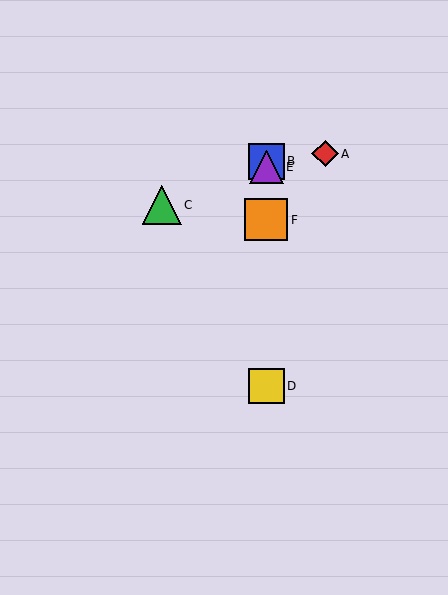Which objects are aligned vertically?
Objects B, D, E, F are aligned vertically.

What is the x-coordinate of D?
Object D is at x≈266.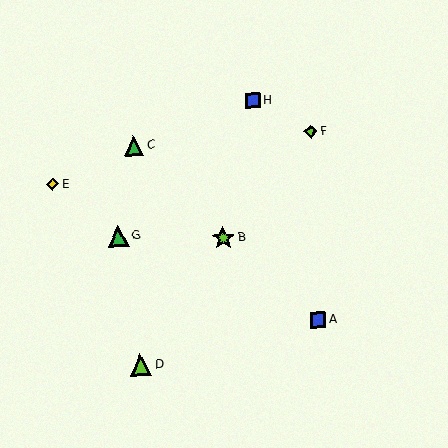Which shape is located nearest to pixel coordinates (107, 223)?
The green triangle (labeled G) at (118, 236) is nearest to that location.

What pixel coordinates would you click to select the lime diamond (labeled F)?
Click at (311, 132) to select the lime diamond F.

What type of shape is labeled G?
Shape G is a green triangle.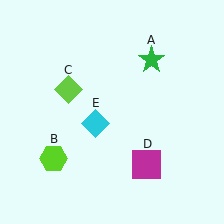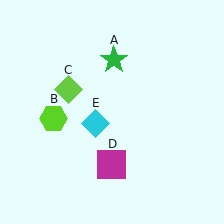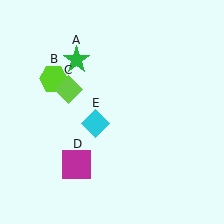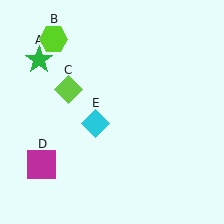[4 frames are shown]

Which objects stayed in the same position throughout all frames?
Lime diamond (object C) and cyan diamond (object E) remained stationary.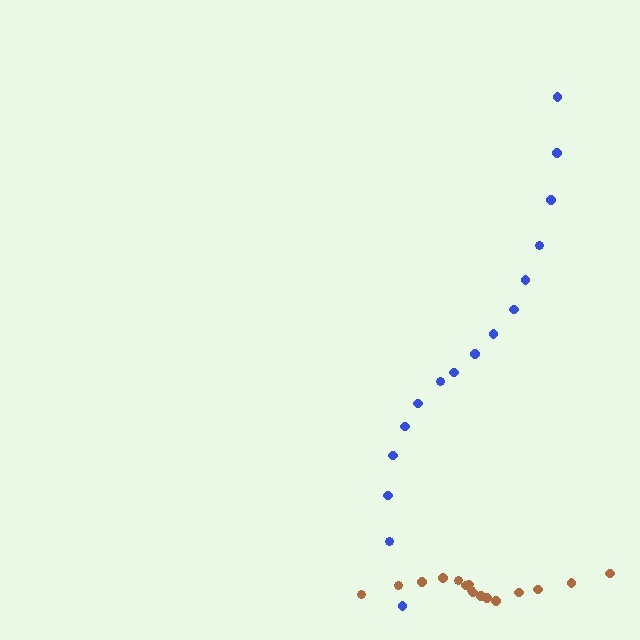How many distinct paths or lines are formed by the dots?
There are 2 distinct paths.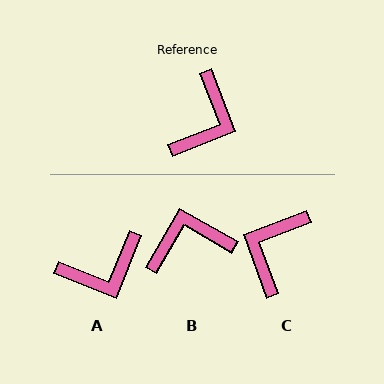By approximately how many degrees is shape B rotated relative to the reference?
Approximately 129 degrees counter-clockwise.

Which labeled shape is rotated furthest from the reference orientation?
C, about 179 degrees away.